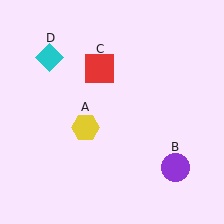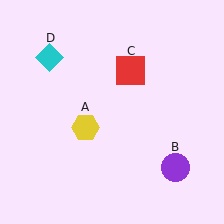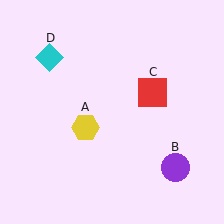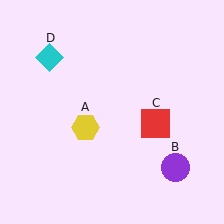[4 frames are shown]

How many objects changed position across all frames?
1 object changed position: red square (object C).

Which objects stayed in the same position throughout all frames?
Yellow hexagon (object A) and purple circle (object B) and cyan diamond (object D) remained stationary.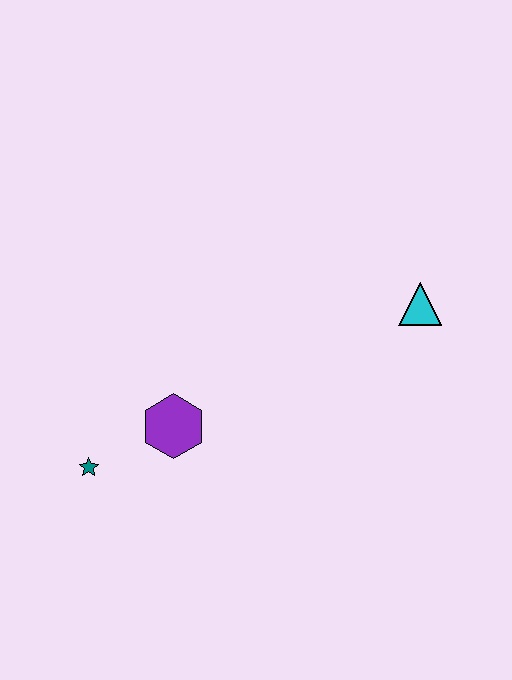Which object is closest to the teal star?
The purple hexagon is closest to the teal star.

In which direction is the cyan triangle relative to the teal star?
The cyan triangle is to the right of the teal star.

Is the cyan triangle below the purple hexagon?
No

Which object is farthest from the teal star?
The cyan triangle is farthest from the teal star.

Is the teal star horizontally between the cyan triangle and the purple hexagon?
No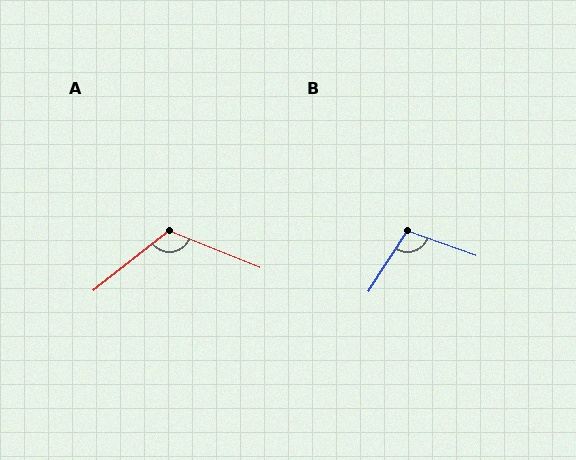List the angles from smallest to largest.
B (103°), A (120°).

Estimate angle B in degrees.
Approximately 103 degrees.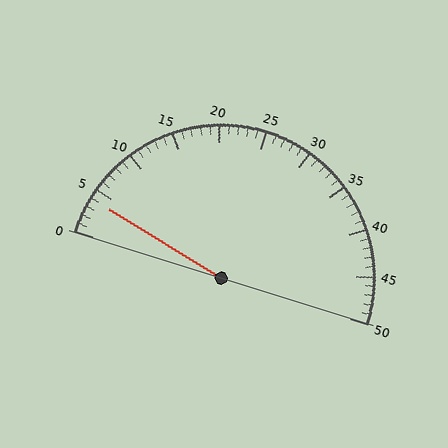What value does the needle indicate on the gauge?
The needle indicates approximately 4.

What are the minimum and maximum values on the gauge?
The gauge ranges from 0 to 50.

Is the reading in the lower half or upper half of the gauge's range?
The reading is in the lower half of the range (0 to 50).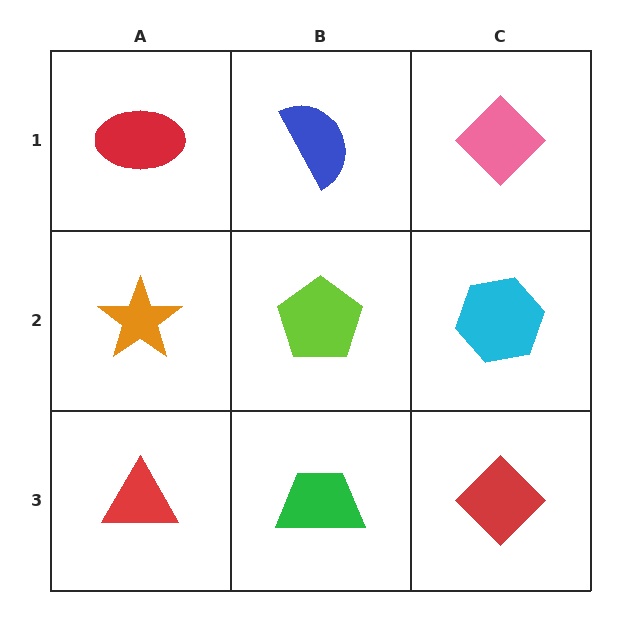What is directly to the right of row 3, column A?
A green trapezoid.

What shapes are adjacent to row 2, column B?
A blue semicircle (row 1, column B), a green trapezoid (row 3, column B), an orange star (row 2, column A), a cyan hexagon (row 2, column C).